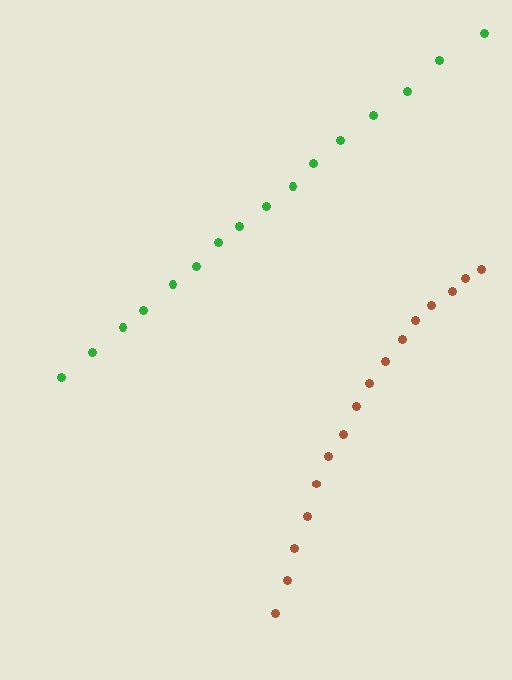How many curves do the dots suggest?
There are 2 distinct paths.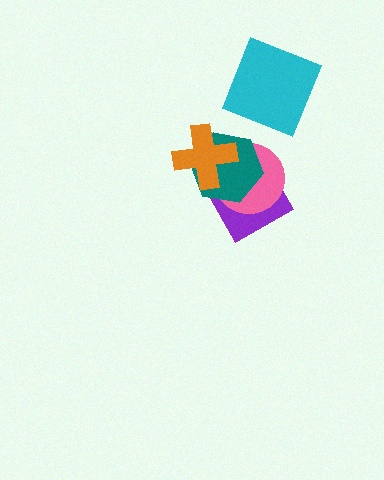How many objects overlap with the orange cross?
3 objects overlap with the orange cross.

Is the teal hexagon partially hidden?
Yes, it is partially covered by another shape.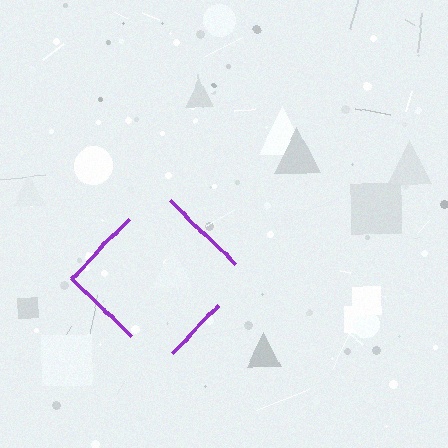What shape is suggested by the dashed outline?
The dashed outline suggests a diamond.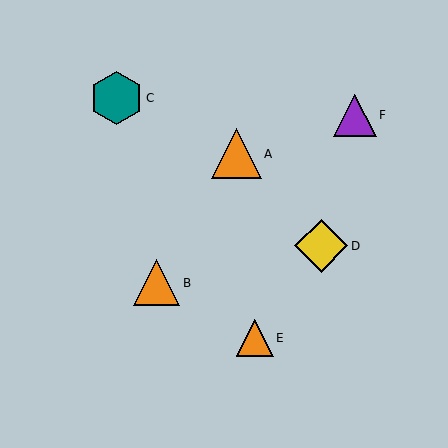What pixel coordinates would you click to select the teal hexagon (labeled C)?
Click at (116, 98) to select the teal hexagon C.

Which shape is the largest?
The teal hexagon (labeled C) is the largest.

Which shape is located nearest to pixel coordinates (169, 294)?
The orange triangle (labeled B) at (157, 283) is nearest to that location.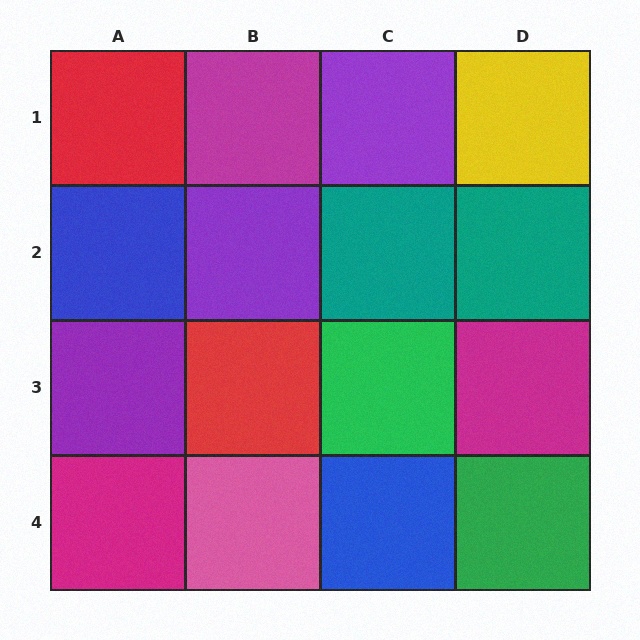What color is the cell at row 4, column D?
Green.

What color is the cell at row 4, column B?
Pink.